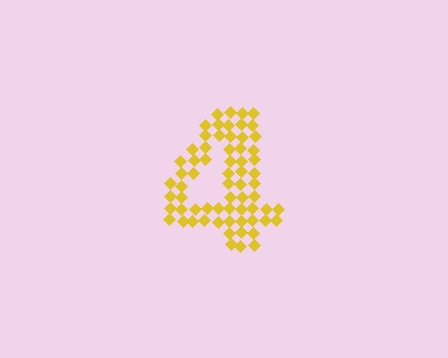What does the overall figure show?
The overall figure shows the digit 4.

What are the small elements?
The small elements are diamonds.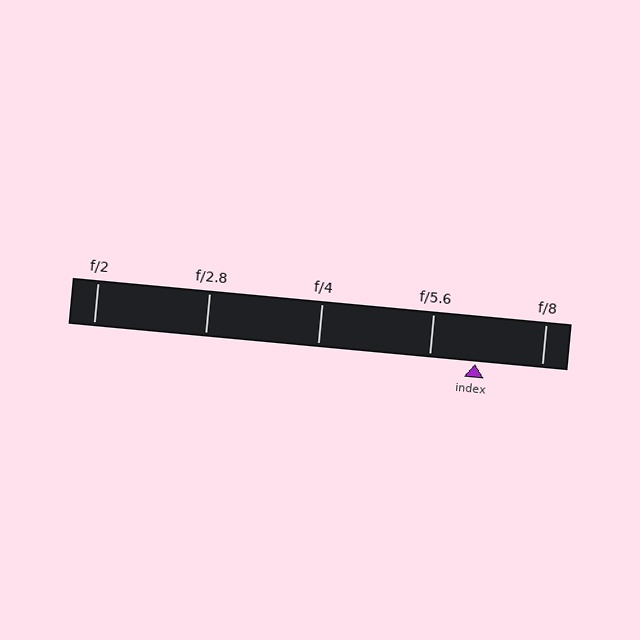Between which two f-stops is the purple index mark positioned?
The index mark is between f/5.6 and f/8.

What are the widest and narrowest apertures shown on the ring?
The widest aperture shown is f/2 and the narrowest is f/8.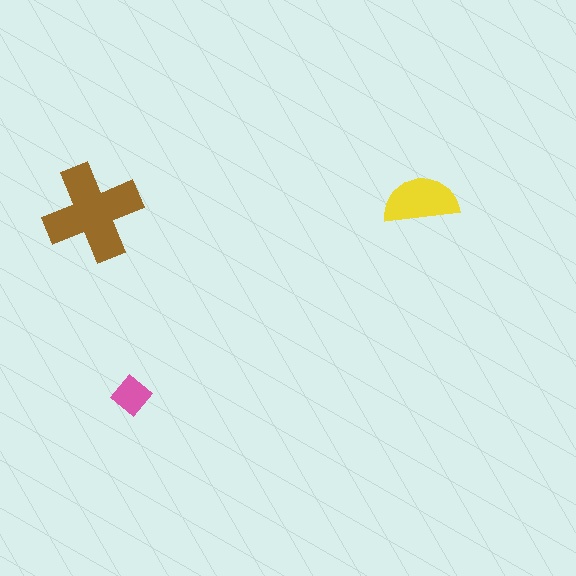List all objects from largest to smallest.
The brown cross, the yellow semicircle, the pink diamond.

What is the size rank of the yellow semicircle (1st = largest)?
2nd.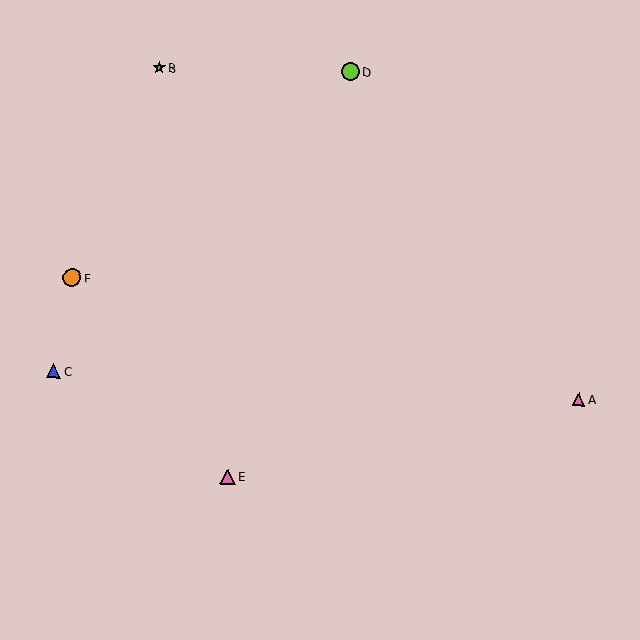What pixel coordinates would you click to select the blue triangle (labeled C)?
Click at (54, 371) to select the blue triangle C.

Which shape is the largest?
The orange circle (labeled F) is the largest.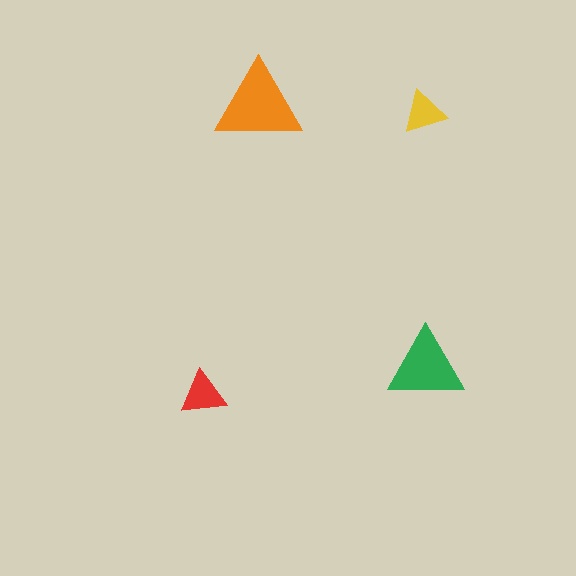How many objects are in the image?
There are 4 objects in the image.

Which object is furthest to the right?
The green triangle is rightmost.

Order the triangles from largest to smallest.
the orange one, the green one, the red one, the yellow one.